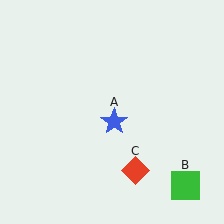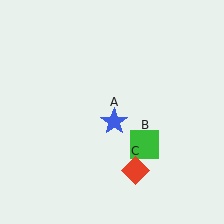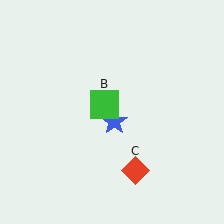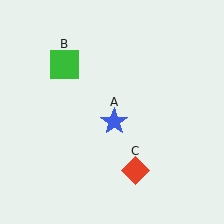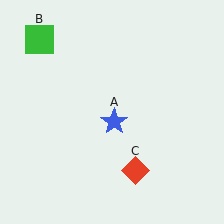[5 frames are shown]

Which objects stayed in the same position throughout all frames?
Blue star (object A) and red diamond (object C) remained stationary.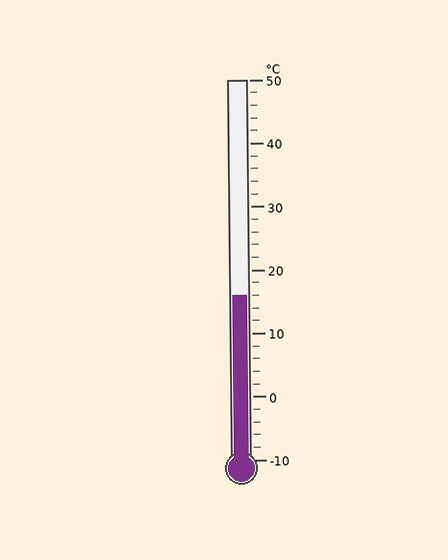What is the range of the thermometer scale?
The thermometer scale ranges from -10°C to 50°C.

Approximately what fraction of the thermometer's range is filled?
The thermometer is filled to approximately 45% of its range.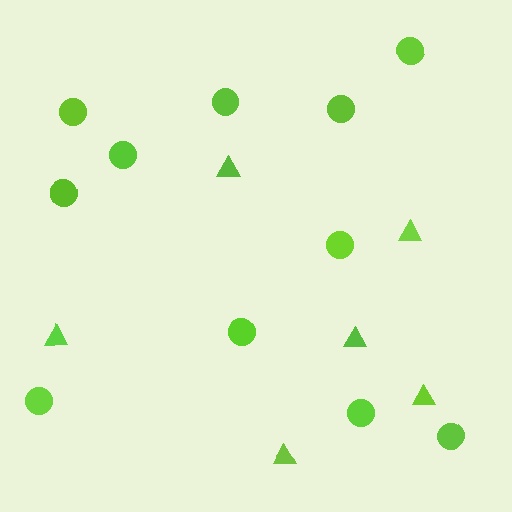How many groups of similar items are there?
There are 2 groups: one group of circles (11) and one group of triangles (6).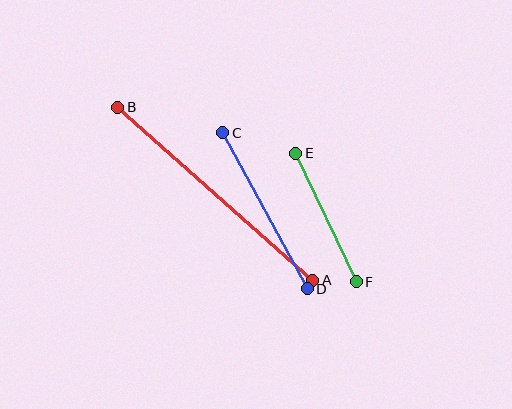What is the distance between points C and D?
The distance is approximately 177 pixels.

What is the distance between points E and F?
The distance is approximately 142 pixels.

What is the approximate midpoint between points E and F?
The midpoint is at approximately (326, 218) pixels.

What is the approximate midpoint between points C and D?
The midpoint is at approximately (265, 211) pixels.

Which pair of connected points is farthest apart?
Points A and B are farthest apart.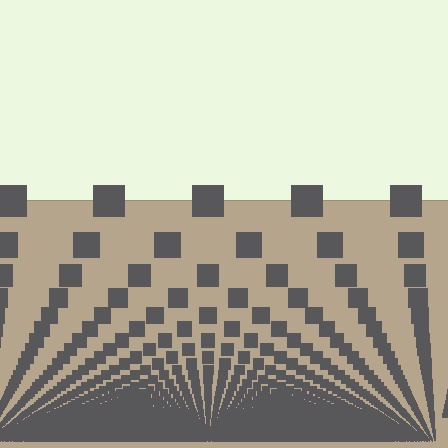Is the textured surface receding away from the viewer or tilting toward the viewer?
The surface appears to tilt toward the viewer. Texture elements get larger and sparser toward the top.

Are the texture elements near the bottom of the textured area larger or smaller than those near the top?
Smaller. The gradient is inverted — elements near the bottom are smaller and denser.